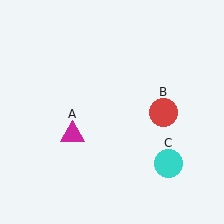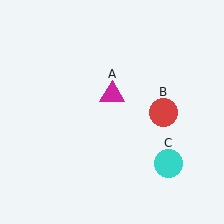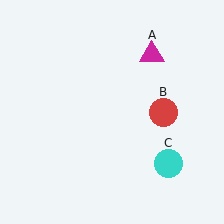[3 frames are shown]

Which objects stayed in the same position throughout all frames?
Red circle (object B) and cyan circle (object C) remained stationary.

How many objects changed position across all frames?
1 object changed position: magenta triangle (object A).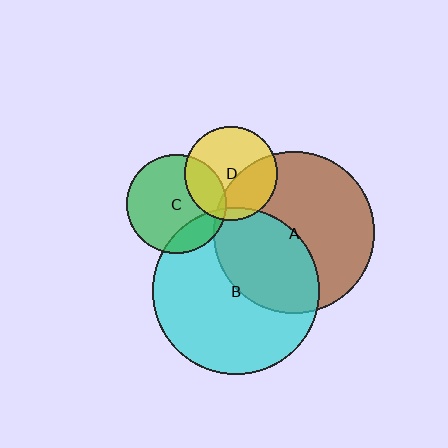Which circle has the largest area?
Circle B (cyan).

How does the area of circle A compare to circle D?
Approximately 3.0 times.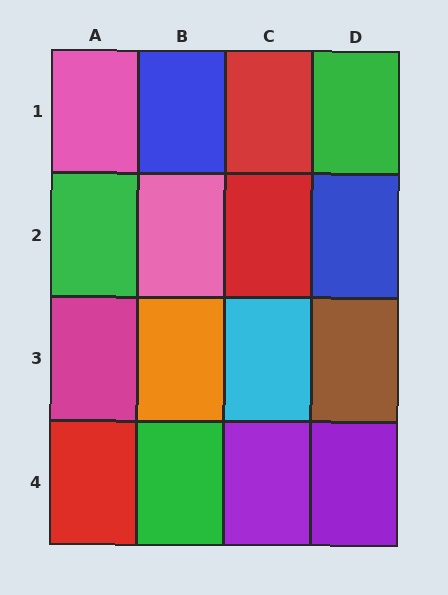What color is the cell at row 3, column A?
Magenta.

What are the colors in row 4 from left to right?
Red, green, purple, purple.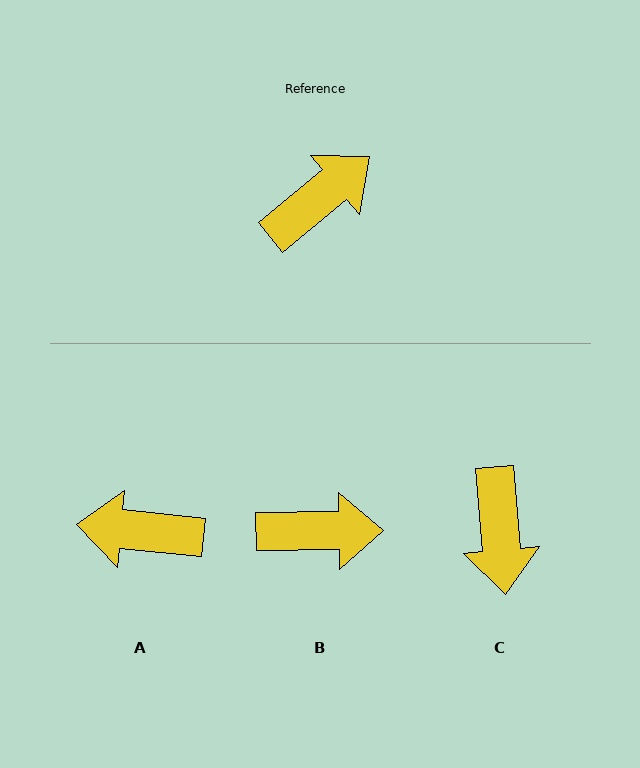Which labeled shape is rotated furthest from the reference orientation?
A, about 135 degrees away.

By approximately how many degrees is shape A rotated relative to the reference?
Approximately 135 degrees counter-clockwise.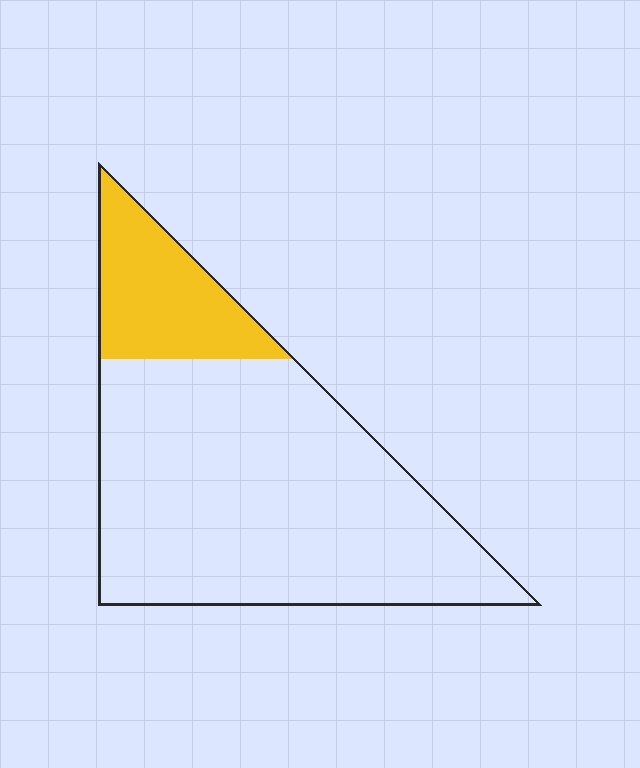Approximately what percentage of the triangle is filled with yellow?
Approximately 20%.